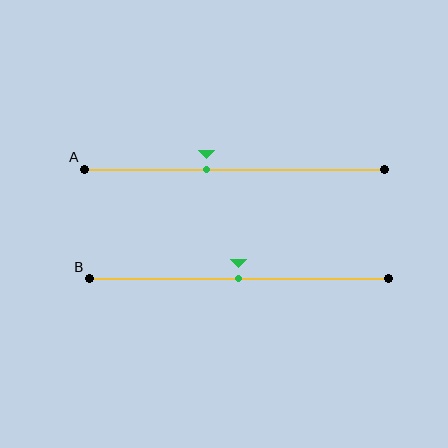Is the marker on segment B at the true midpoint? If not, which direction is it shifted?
Yes, the marker on segment B is at the true midpoint.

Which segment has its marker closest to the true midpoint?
Segment B has its marker closest to the true midpoint.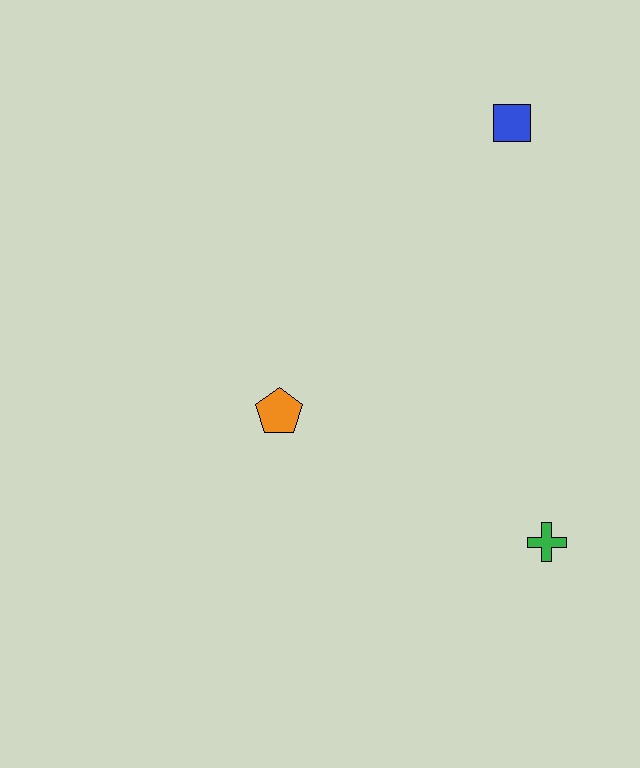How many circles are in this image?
There are no circles.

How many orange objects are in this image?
There is 1 orange object.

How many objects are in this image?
There are 3 objects.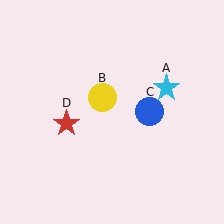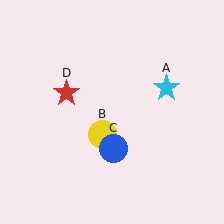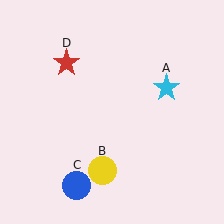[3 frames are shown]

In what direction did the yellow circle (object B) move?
The yellow circle (object B) moved down.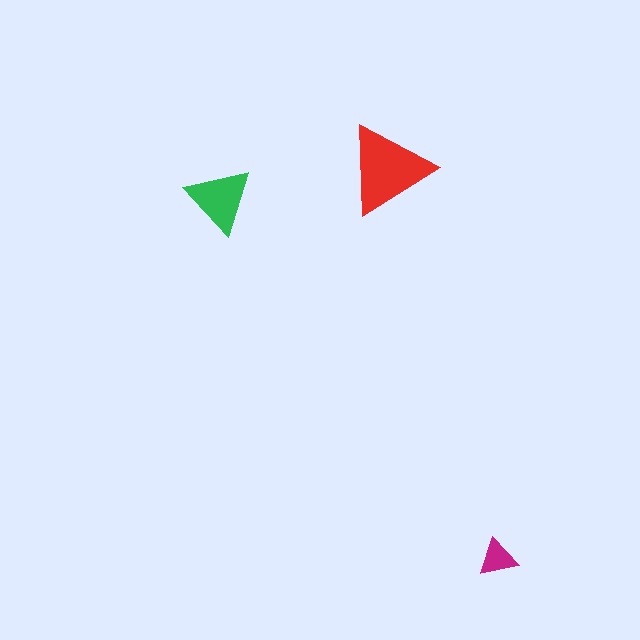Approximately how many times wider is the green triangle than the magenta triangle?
About 1.5 times wider.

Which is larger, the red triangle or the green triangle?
The red one.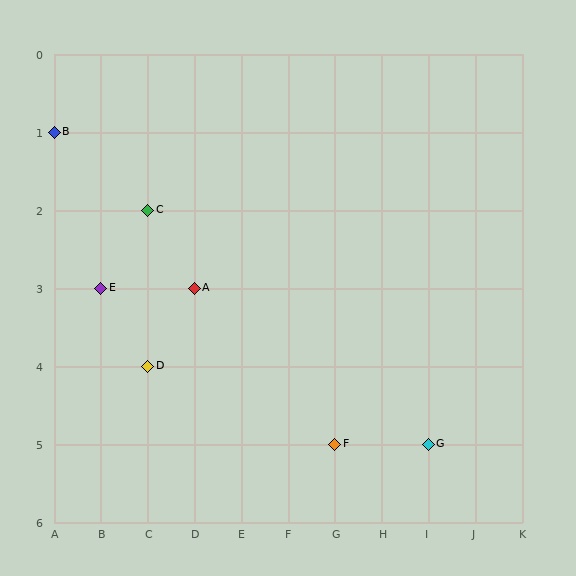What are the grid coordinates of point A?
Point A is at grid coordinates (D, 3).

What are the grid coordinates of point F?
Point F is at grid coordinates (G, 5).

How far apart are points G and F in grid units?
Points G and F are 2 columns apart.